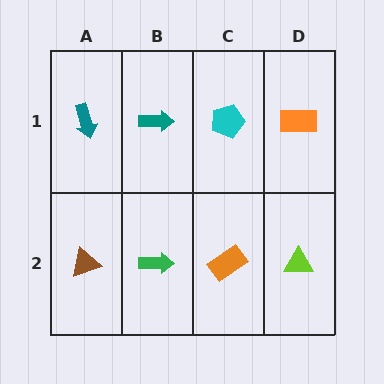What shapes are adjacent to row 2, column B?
A teal arrow (row 1, column B), a brown triangle (row 2, column A), an orange rectangle (row 2, column C).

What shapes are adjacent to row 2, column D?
An orange rectangle (row 1, column D), an orange rectangle (row 2, column C).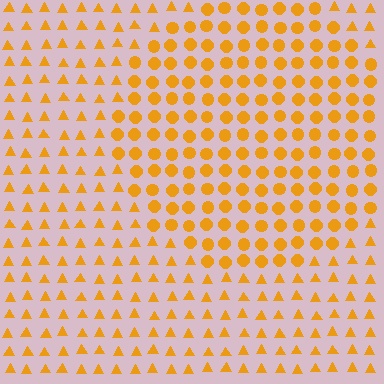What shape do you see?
I see a circle.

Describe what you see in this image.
The image is filled with small orange elements arranged in a uniform grid. A circle-shaped region contains circles, while the surrounding area contains triangles. The boundary is defined purely by the change in element shape.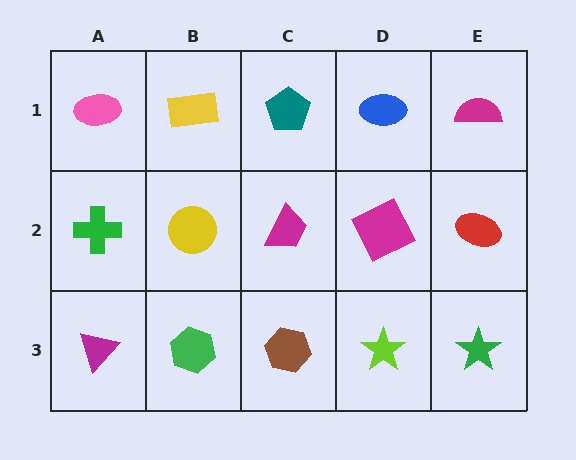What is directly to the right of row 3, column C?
A lime star.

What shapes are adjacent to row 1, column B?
A yellow circle (row 2, column B), a pink ellipse (row 1, column A), a teal pentagon (row 1, column C).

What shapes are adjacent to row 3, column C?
A magenta trapezoid (row 2, column C), a green hexagon (row 3, column B), a lime star (row 3, column D).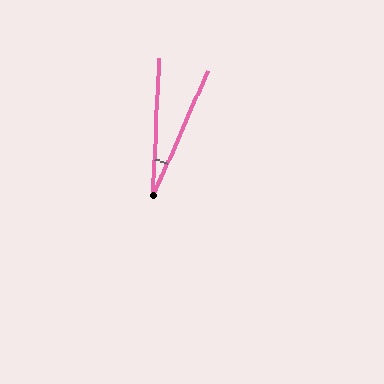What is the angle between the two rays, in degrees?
Approximately 21 degrees.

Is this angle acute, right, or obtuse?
It is acute.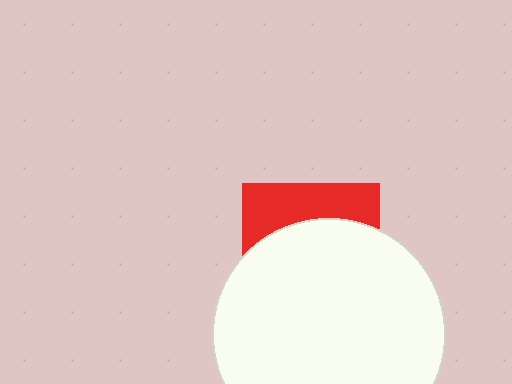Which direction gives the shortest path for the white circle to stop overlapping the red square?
Moving down gives the shortest separation.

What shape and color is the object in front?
The object in front is a white circle.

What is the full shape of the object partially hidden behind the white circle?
The partially hidden object is a red square.